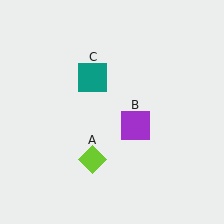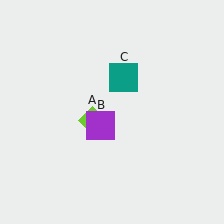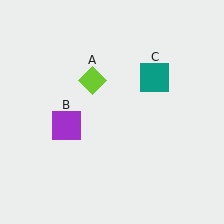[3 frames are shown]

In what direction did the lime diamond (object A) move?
The lime diamond (object A) moved up.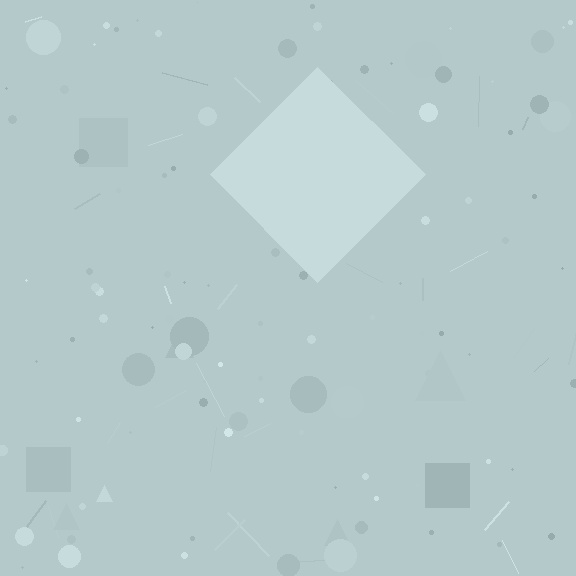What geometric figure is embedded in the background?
A diamond is embedded in the background.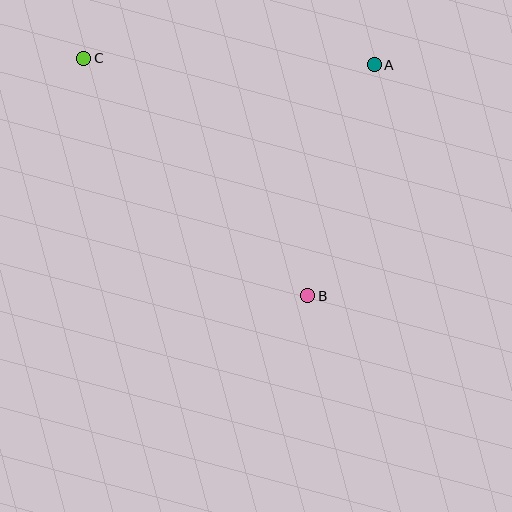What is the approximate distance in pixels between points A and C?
The distance between A and C is approximately 291 pixels.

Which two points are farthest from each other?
Points B and C are farthest from each other.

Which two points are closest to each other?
Points A and B are closest to each other.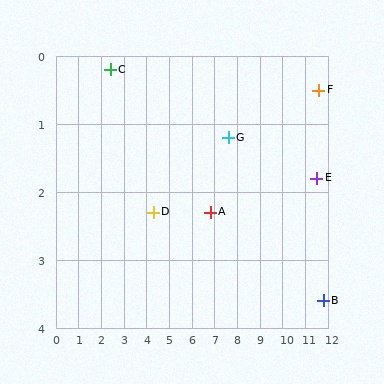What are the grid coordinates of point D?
Point D is at approximately (4.3, 2.3).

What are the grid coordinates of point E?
Point E is at approximately (11.5, 1.8).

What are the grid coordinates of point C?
Point C is at approximately (2.4, 0.2).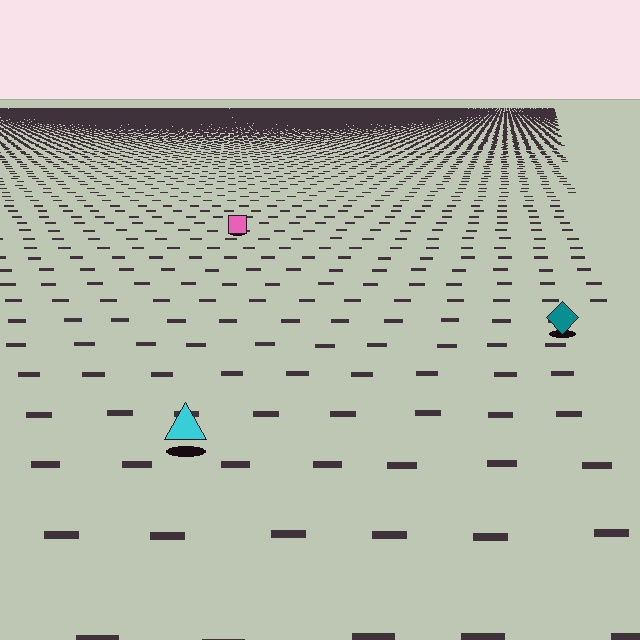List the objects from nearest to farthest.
From nearest to farthest: the cyan triangle, the teal diamond, the pink square.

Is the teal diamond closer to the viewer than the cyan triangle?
No. The cyan triangle is closer — you can tell from the texture gradient: the ground texture is coarser near it.